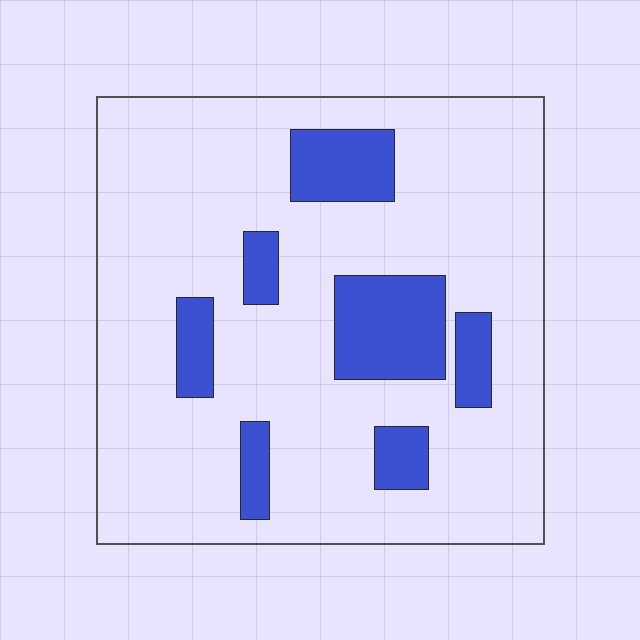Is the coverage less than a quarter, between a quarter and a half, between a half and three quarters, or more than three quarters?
Less than a quarter.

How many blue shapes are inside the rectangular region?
7.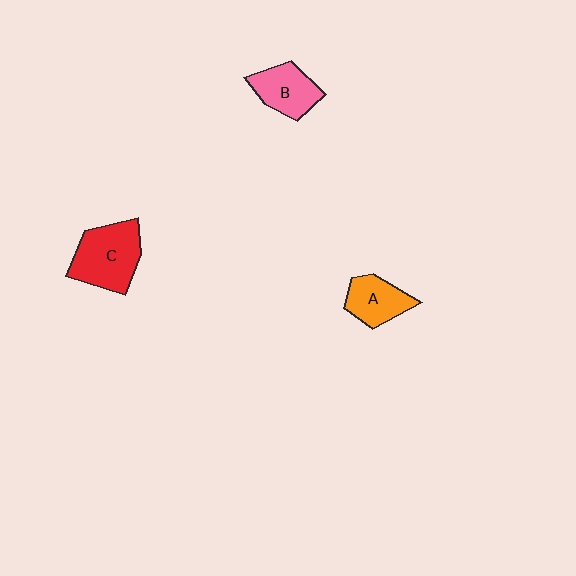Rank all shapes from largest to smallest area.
From largest to smallest: C (red), B (pink), A (orange).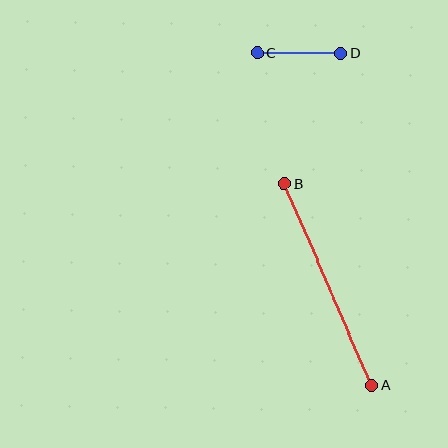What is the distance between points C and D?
The distance is approximately 83 pixels.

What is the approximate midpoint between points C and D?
The midpoint is at approximately (299, 53) pixels.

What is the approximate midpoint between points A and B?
The midpoint is at approximately (328, 284) pixels.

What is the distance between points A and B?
The distance is approximately 220 pixels.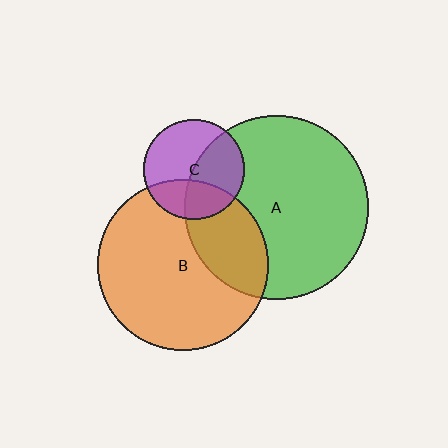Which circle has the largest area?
Circle A (green).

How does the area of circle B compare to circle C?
Approximately 2.9 times.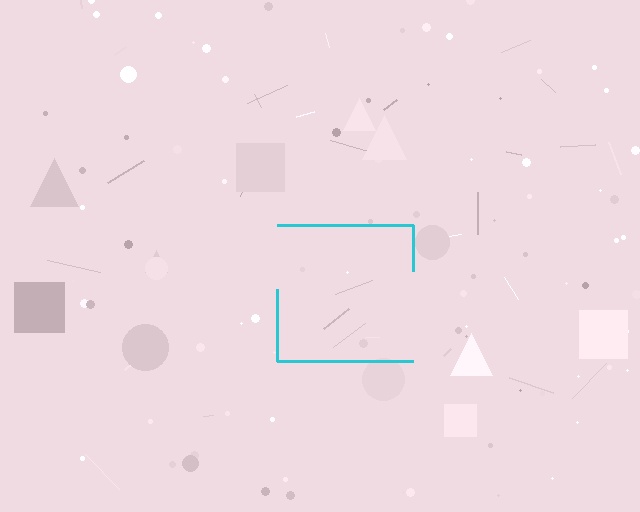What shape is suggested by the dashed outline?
The dashed outline suggests a square.